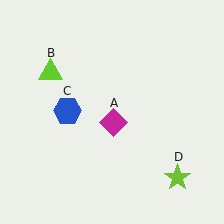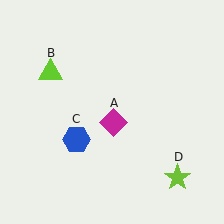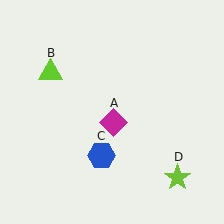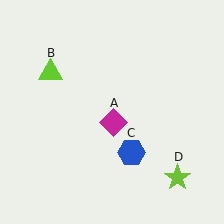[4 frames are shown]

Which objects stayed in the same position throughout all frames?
Magenta diamond (object A) and lime triangle (object B) and lime star (object D) remained stationary.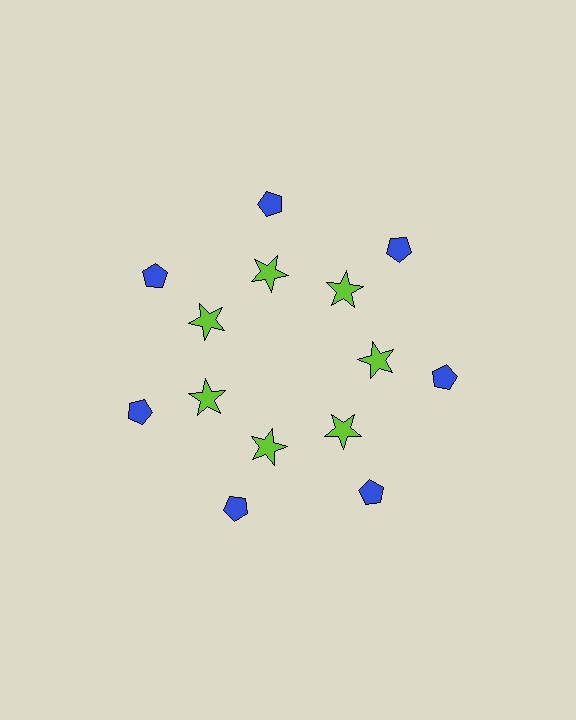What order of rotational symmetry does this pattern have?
This pattern has 7-fold rotational symmetry.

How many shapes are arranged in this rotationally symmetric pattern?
There are 14 shapes, arranged in 7 groups of 2.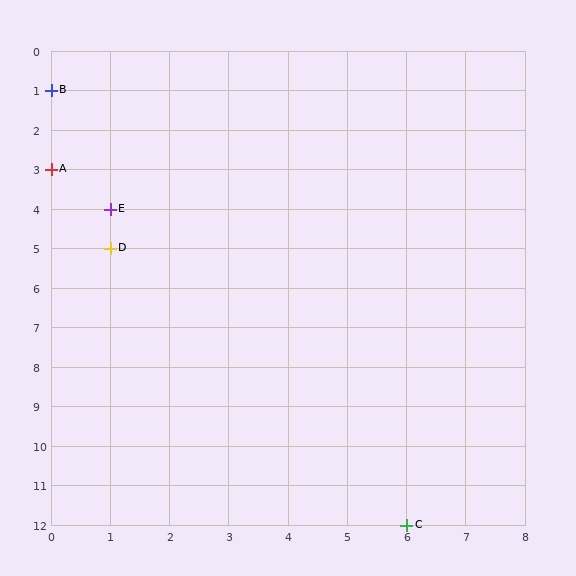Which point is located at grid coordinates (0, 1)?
Point B is at (0, 1).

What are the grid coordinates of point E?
Point E is at grid coordinates (1, 4).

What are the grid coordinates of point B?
Point B is at grid coordinates (0, 1).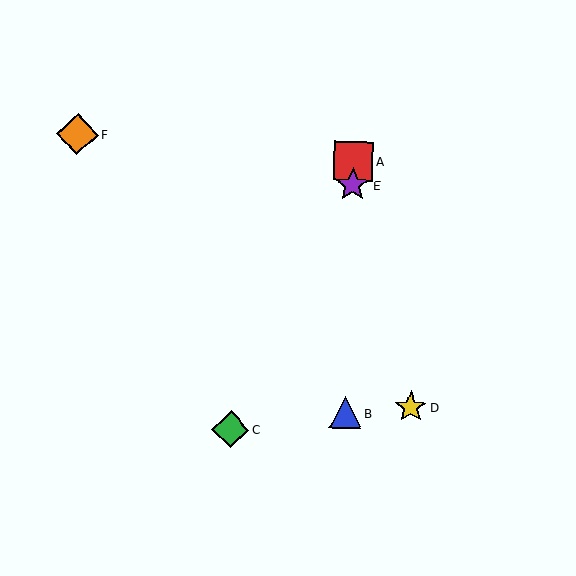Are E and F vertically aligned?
No, E is at x≈353 and F is at x≈77.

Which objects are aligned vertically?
Objects A, B, E are aligned vertically.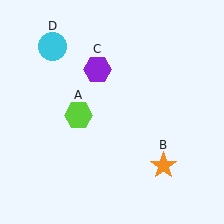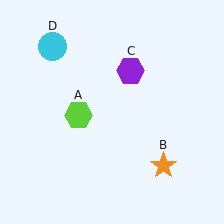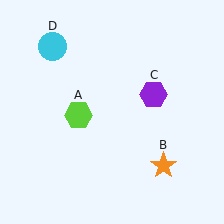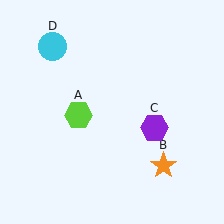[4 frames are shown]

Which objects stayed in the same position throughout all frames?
Lime hexagon (object A) and orange star (object B) and cyan circle (object D) remained stationary.